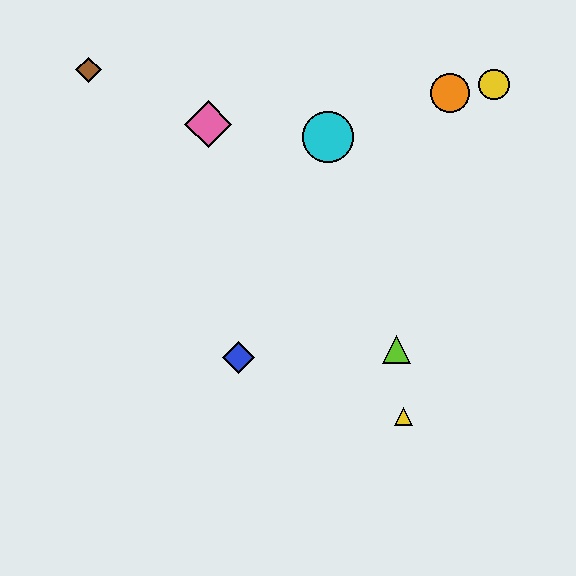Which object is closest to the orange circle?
The yellow circle is closest to the orange circle.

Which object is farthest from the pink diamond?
The yellow triangle is farthest from the pink diamond.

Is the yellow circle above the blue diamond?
Yes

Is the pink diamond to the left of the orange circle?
Yes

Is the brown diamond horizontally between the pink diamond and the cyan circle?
No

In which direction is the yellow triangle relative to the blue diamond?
The yellow triangle is to the right of the blue diamond.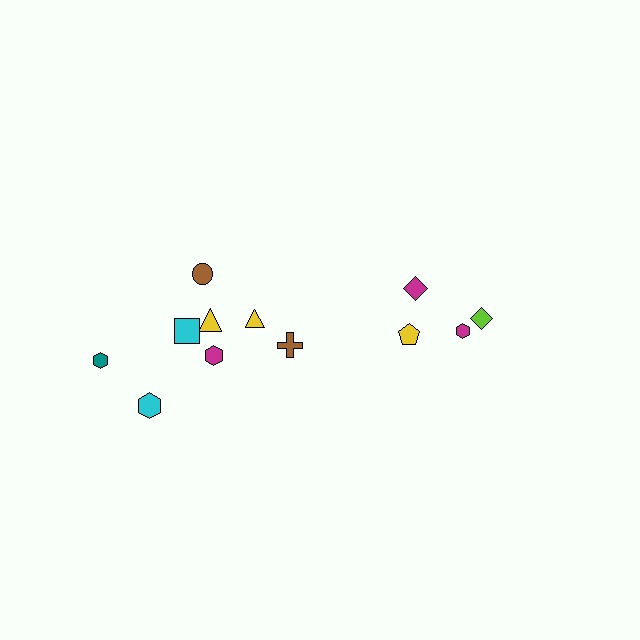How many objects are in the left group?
There are 8 objects.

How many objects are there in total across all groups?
There are 12 objects.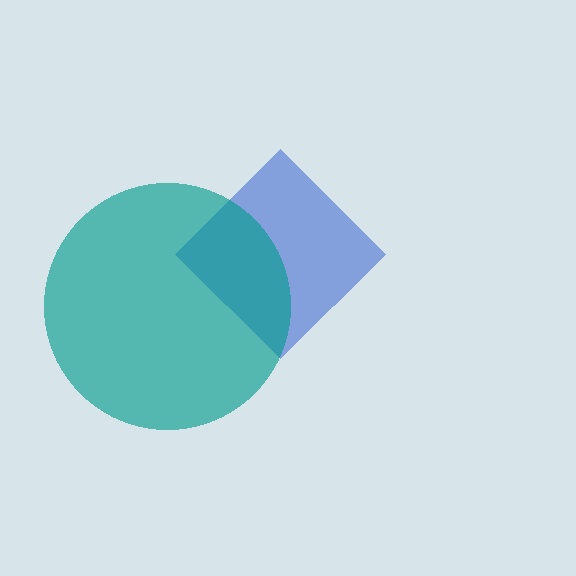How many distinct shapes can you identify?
There are 2 distinct shapes: a blue diamond, a teal circle.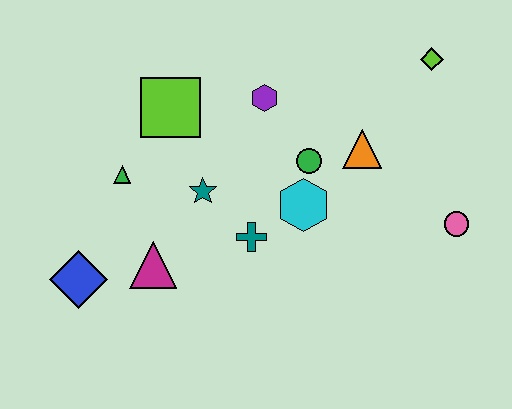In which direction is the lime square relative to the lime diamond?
The lime square is to the left of the lime diamond.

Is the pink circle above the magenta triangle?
Yes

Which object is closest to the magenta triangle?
The blue diamond is closest to the magenta triangle.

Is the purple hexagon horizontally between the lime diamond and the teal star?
Yes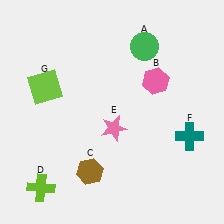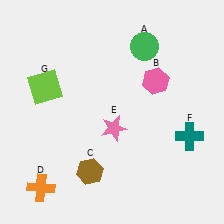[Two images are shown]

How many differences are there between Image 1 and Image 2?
There is 1 difference between the two images.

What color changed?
The cross (D) changed from lime in Image 1 to orange in Image 2.